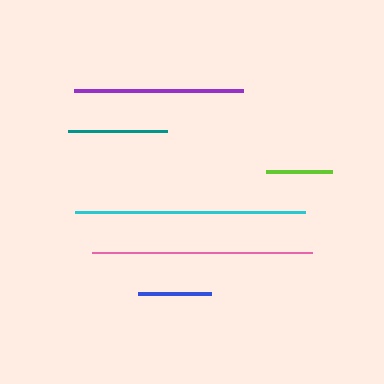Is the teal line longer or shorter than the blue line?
The teal line is longer than the blue line.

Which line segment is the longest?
The cyan line is the longest at approximately 230 pixels.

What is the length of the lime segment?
The lime segment is approximately 66 pixels long.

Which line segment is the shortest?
The lime line is the shortest at approximately 66 pixels.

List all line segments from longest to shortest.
From longest to shortest: cyan, pink, purple, teal, blue, lime.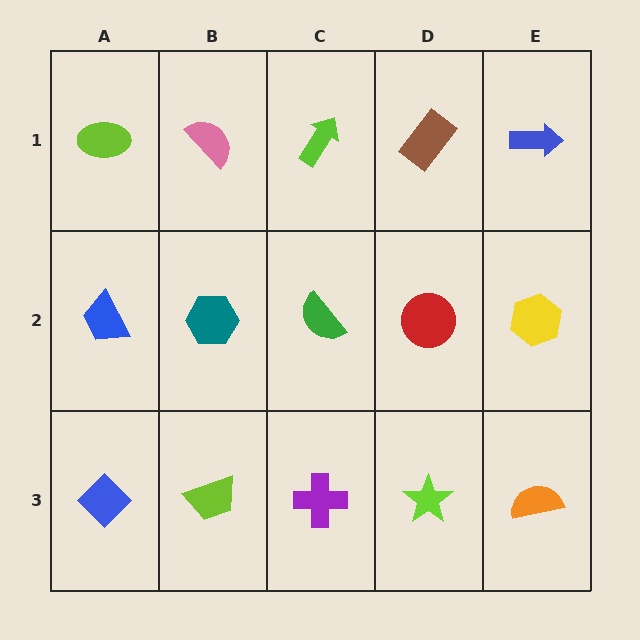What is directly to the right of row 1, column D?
A blue arrow.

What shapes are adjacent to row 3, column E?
A yellow hexagon (row 2, column E), a lime star (row 3, column D).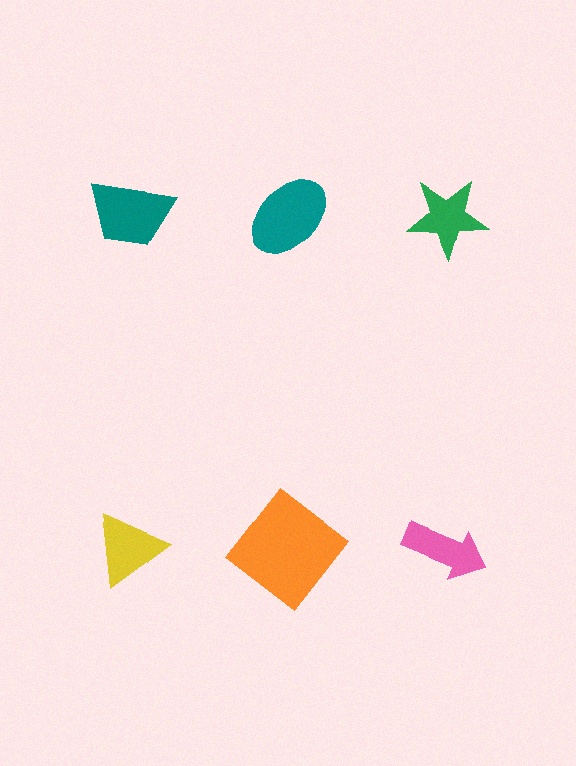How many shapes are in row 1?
3 shapes.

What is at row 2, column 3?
A pink arrow.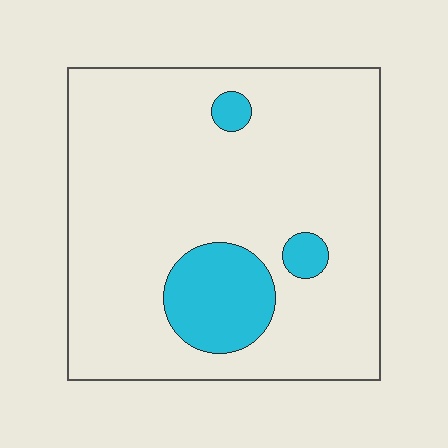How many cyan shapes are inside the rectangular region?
3.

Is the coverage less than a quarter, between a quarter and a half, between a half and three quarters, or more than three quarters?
Less than a quarter.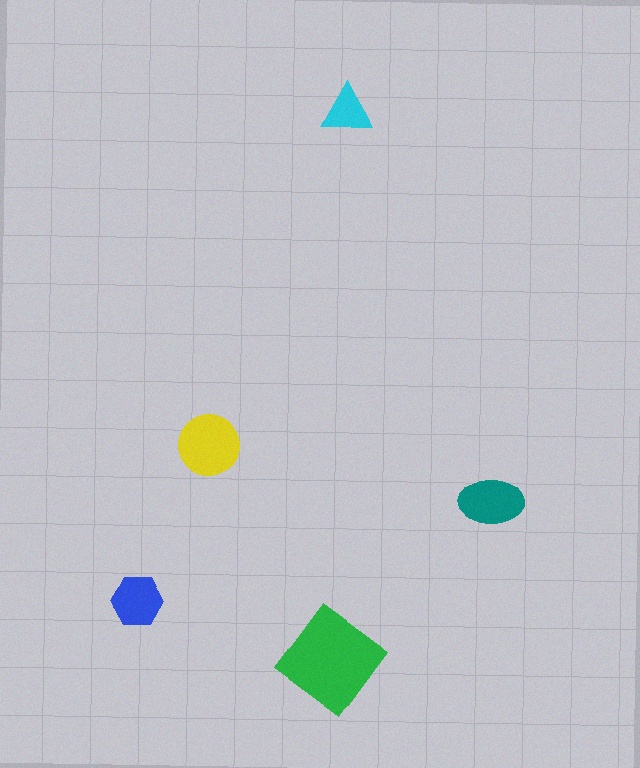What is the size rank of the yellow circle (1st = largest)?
2nd.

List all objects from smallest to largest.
The cyan triangle, the blue hexagon, the teal ellipse, the yellow circle, the green diamond.